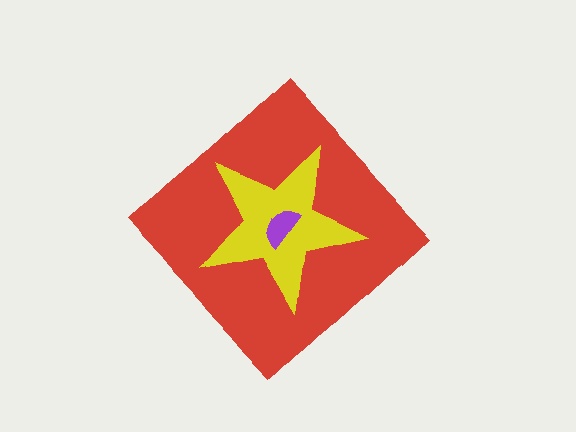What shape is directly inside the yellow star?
The purple semicircle.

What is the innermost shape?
The purple semicircle.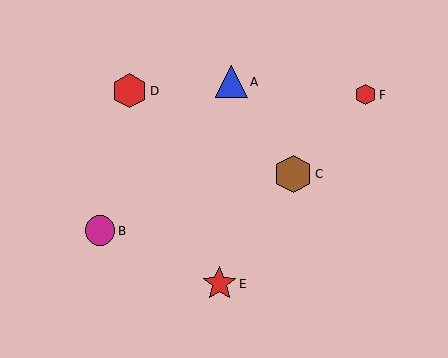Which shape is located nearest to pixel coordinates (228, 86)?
The blue triangle (labeled A) at (231, 82) is nearest to that location.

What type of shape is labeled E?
Shape E is a red star.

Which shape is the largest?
The brown hexagon (labeled C) is the largest.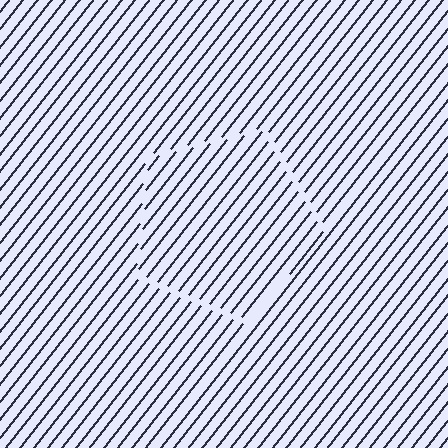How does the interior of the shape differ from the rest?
The interior of the shape contains the same grating, shifted by half a period — the contour is defined by the phase discontinuity where line-ends from the inner and outer gratings abut.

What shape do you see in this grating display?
An illusory pentagon. The interior of the shape contains the same grating, shifted by half a period — the contour is defined by the phase discontinuity where line-ends from the inner and outer gratings abut.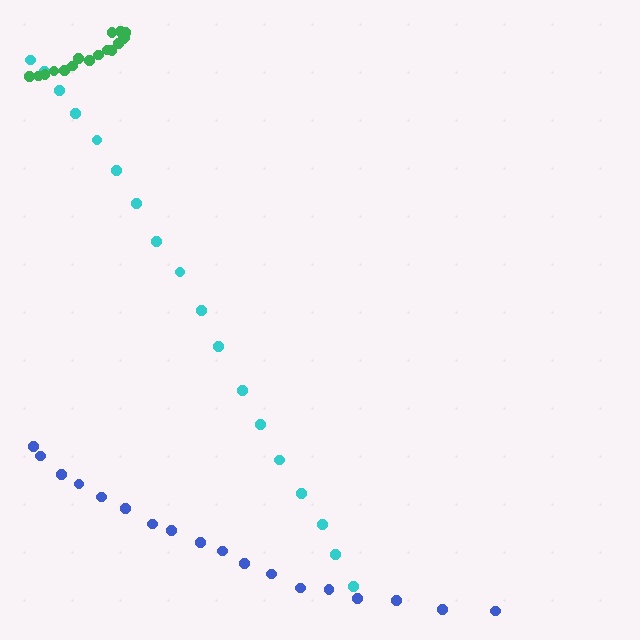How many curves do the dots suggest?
There are 3 distinct paths.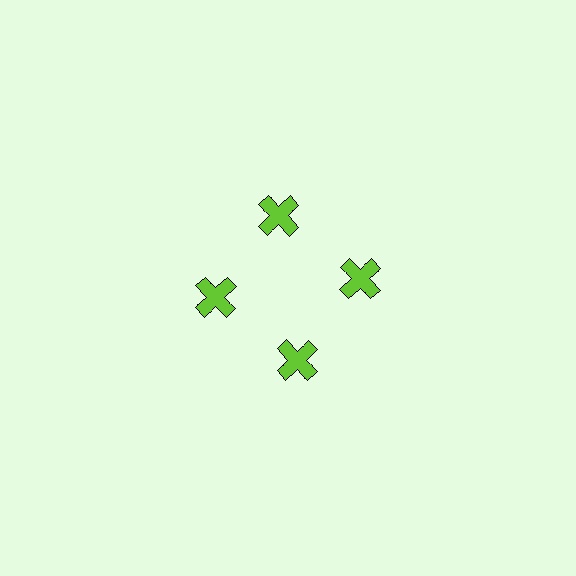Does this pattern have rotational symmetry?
Yes, this pattern has 4-fold rotational symmetry. It looks the same after rotating 90 degrees around the center.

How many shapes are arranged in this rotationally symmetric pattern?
There are 4 shapes, arranged in 4 groups of 1.